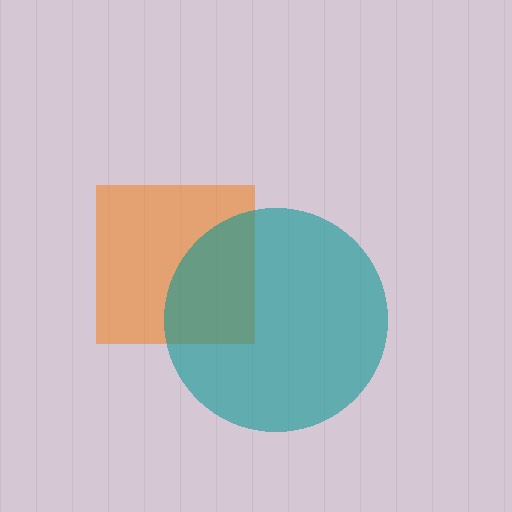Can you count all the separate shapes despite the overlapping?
Yes, there are 2 separate shapes.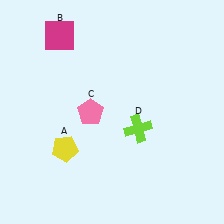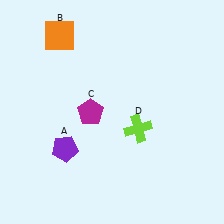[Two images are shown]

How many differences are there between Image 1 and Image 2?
There are 3 differences between the two images.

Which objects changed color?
A changed from yellow to purple. B changed from magenta to orange. C changed from pink to magenta.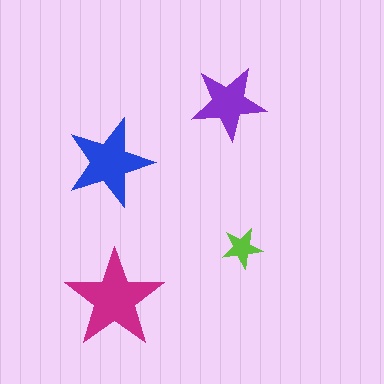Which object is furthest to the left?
The blue star is leftmost.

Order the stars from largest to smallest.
the magenta one, the blue one, the purple one, the lime one.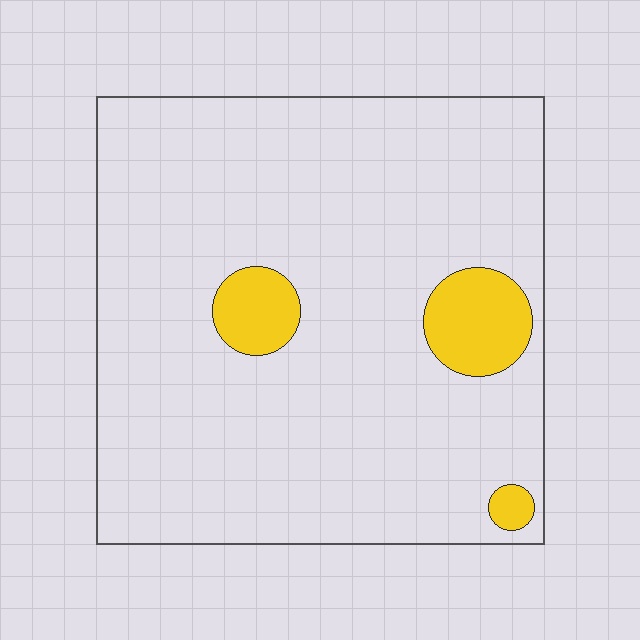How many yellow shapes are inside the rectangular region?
3.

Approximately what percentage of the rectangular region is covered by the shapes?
Approximately 10%.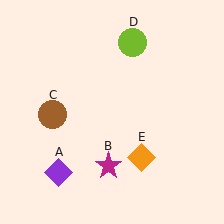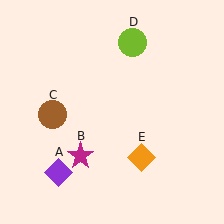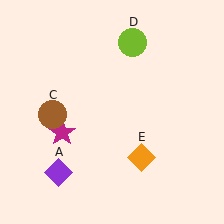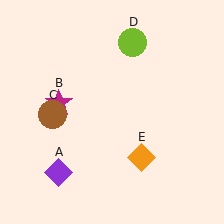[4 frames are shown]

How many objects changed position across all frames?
1 object changed position: magenta star (object B).